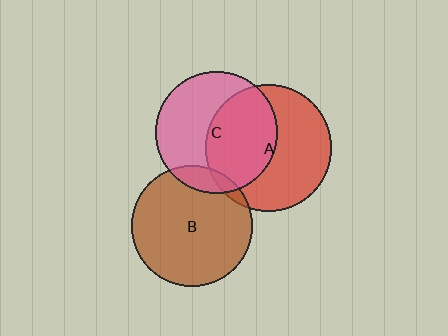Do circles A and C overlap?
Yes.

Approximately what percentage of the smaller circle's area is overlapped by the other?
Approximately 50%.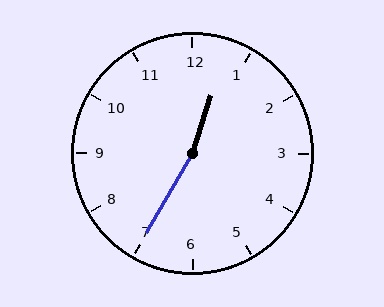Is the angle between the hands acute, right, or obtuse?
It is obtuse.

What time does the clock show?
12:35.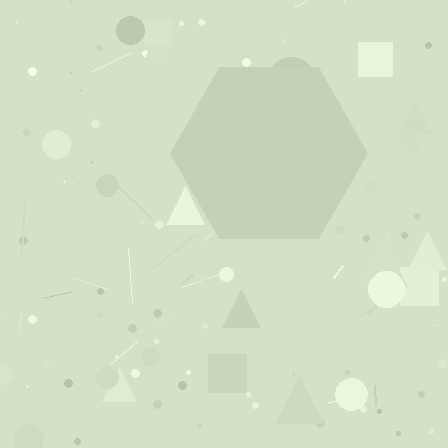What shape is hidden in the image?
A hexagon is hidden in the image.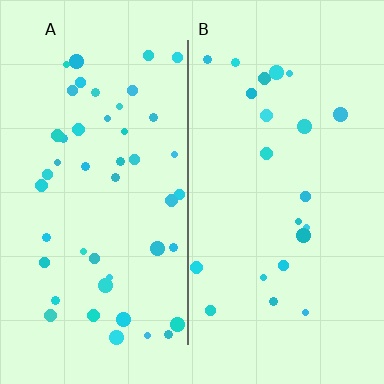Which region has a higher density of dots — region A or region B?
A (the left).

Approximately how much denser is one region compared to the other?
Approximately 2.2× — region A over region B.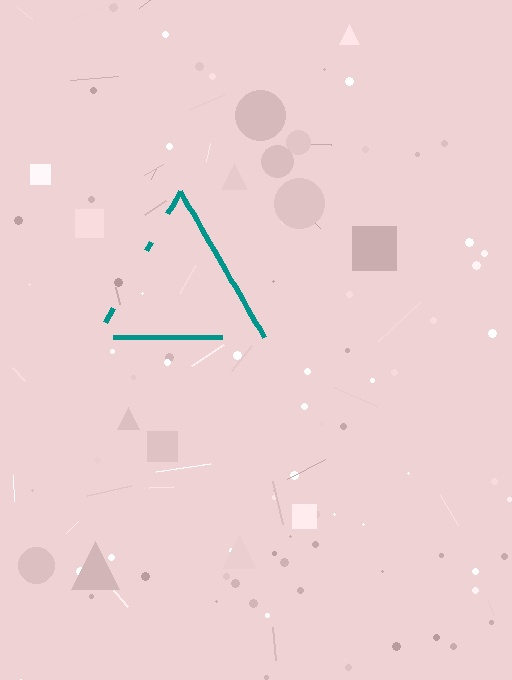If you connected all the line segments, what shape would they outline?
They would outline a triangle.